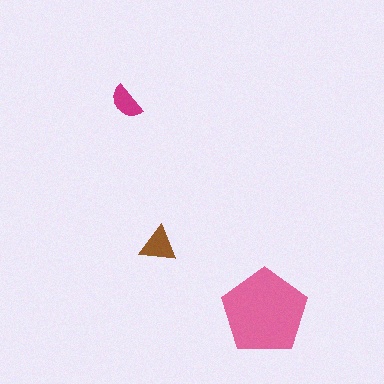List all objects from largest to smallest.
The pink pentagon, the brown triangle, the magenta semicircle.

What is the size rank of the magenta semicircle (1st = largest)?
3rd.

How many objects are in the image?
There are 3 objects in the image.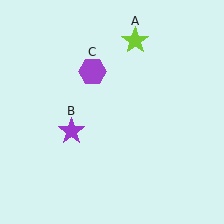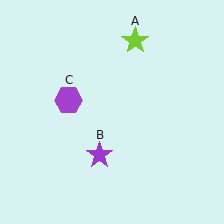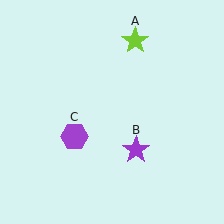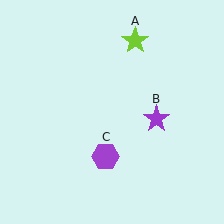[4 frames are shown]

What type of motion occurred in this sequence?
The purple star (object B), purple hexagon (object C) rotated counterclockwise around the center of the scene.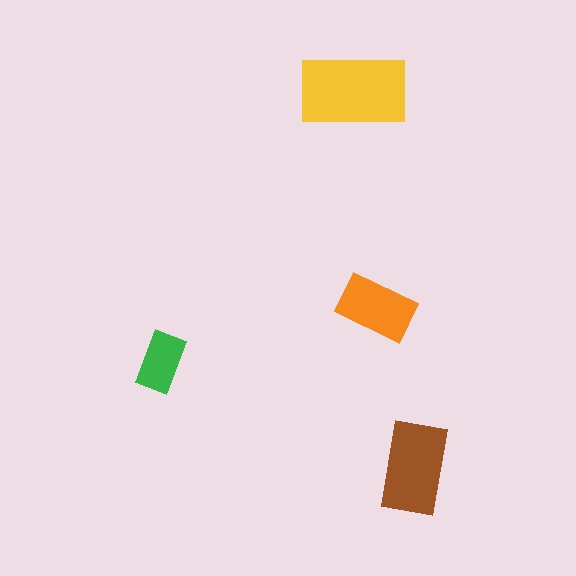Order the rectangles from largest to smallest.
the yellow one, the brown one, the orange one, the green one.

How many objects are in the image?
There are 4 objects in the image.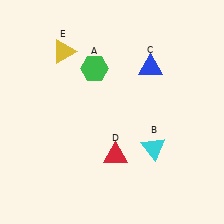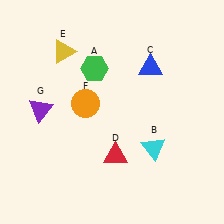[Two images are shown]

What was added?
An orange circle (F), a purple triangle (G) were added in Image 2.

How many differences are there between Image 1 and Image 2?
There are 2 differences between the two images.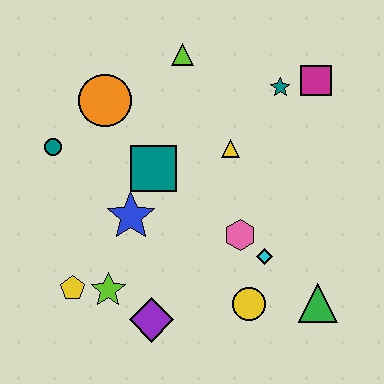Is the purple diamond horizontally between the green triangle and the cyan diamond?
No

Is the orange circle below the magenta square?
Yes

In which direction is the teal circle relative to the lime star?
The teal circle is above the lime star.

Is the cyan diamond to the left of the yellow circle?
No